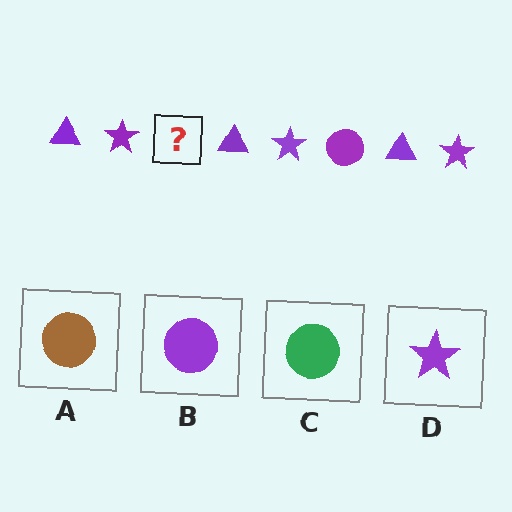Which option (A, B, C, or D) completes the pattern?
B.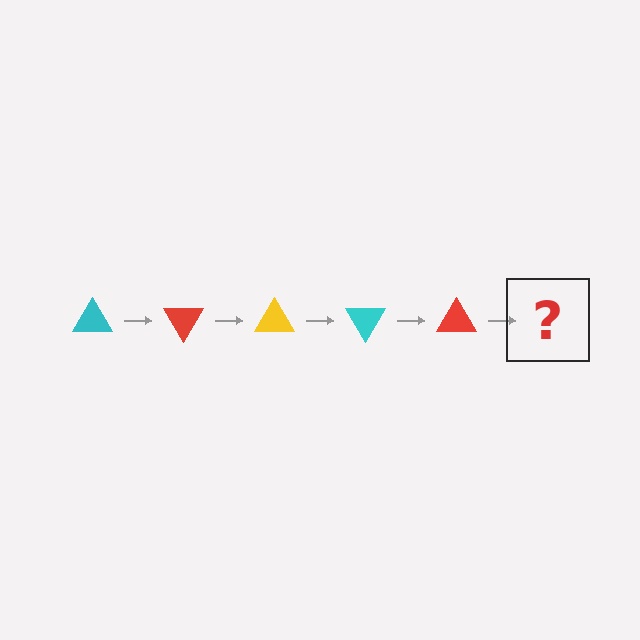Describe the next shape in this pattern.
It should be a yellow triangle, rotated 300 degrees from the start.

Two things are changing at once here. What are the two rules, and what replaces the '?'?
The two rules are that it rotates 60 degrees each step and the color cycles through cyan, red, and yellow. The '?' should be a yellow triangle, rotated 300 degrees from the start.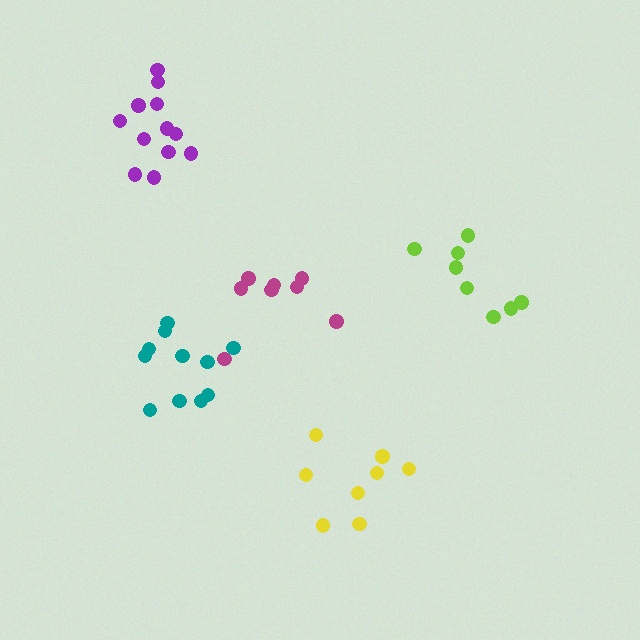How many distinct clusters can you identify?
There are 5 distinct clusters.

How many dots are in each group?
Group 1: 8 dots, Group 2: 8 dots, Group 3: 12 dots, Group 4: 8 dots, Group 5: 11 dots (47 total).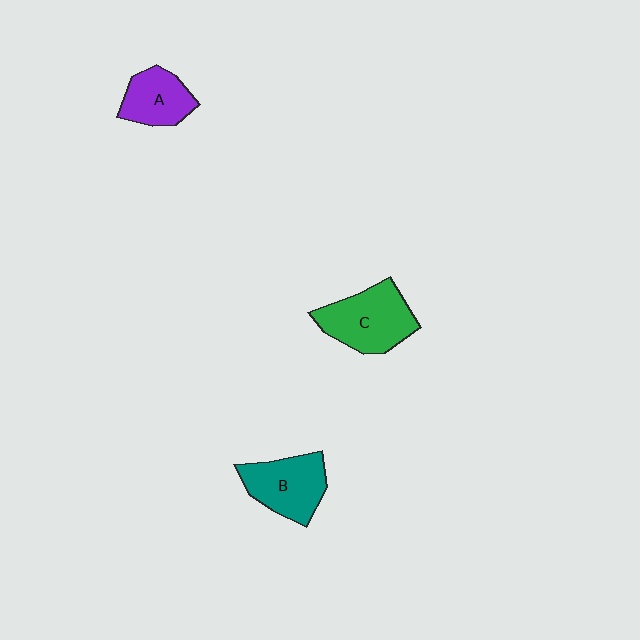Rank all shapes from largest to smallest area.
From largest to smallest: C (green), B (teal), A (purple).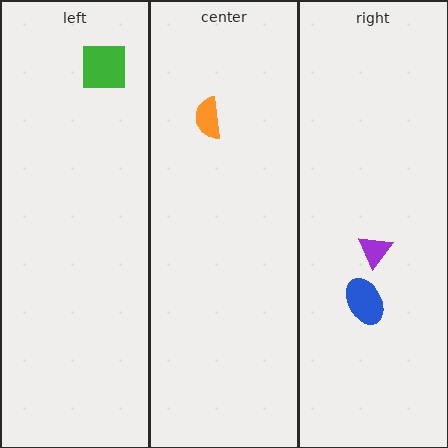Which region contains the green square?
The left region.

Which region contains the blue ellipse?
The right region.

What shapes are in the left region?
The green square.